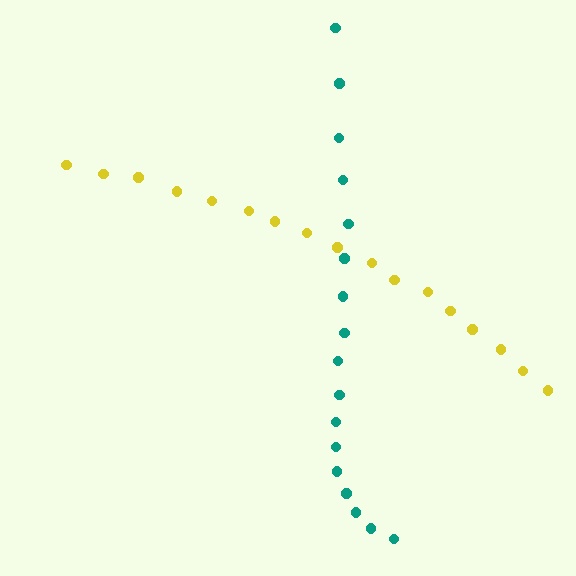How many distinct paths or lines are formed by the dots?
There are 2 distinct paths.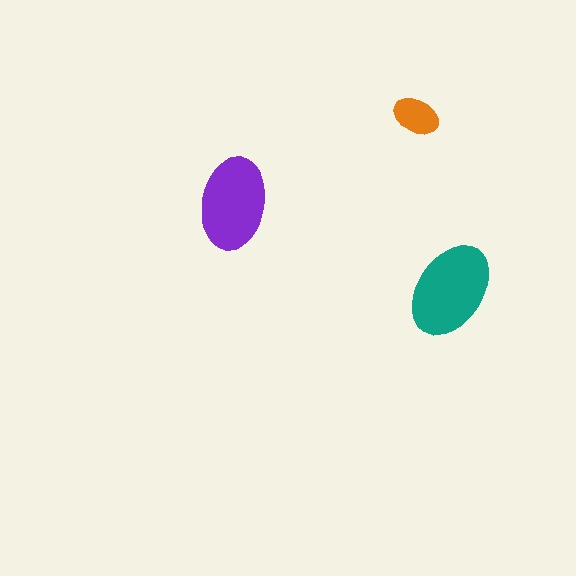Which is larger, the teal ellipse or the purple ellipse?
The teal one.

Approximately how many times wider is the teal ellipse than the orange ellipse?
About 2 times wider.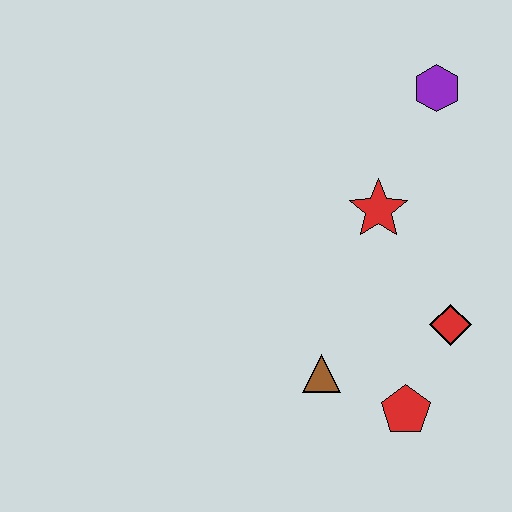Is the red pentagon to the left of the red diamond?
Yes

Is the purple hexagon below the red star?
No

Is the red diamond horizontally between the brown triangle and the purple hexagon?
No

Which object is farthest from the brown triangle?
The purple hexagon is farthest from the brown triangle.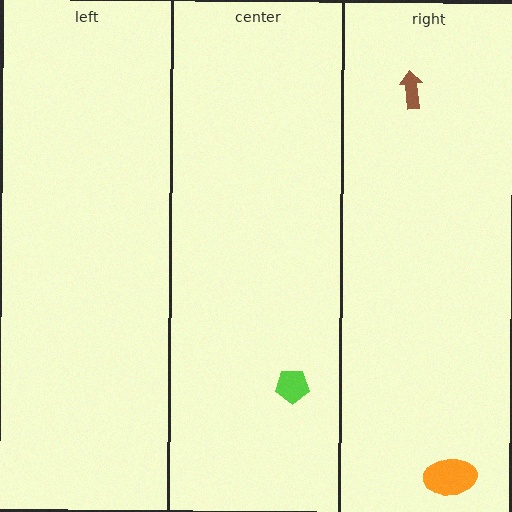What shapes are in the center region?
The lime pentagon.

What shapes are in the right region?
The orange ellipse, the brown arrow.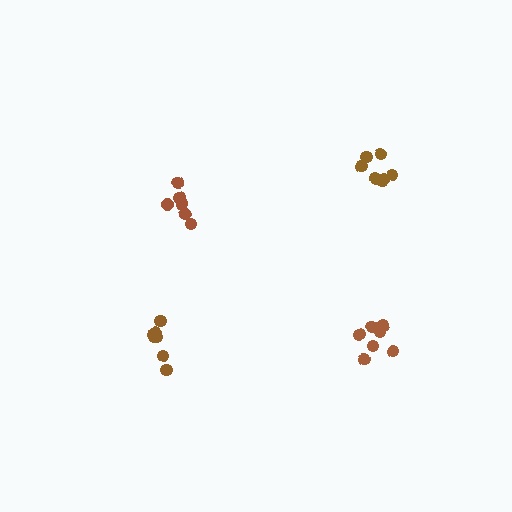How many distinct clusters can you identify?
There are 4 distinct clusters.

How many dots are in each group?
Group 1: 8 dots, Group 2: 7 dots, Group 3: 7 dots, Group 4: 6 dots (28 total).